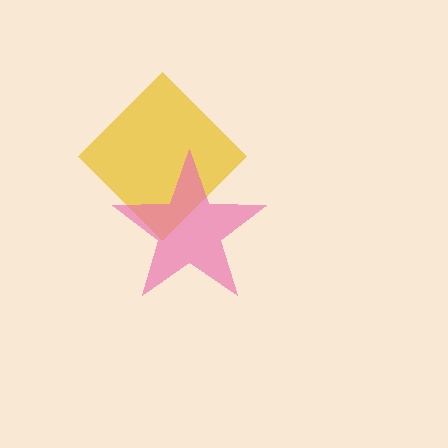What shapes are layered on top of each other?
The layered shapes are: a yellow diamond, a pink star.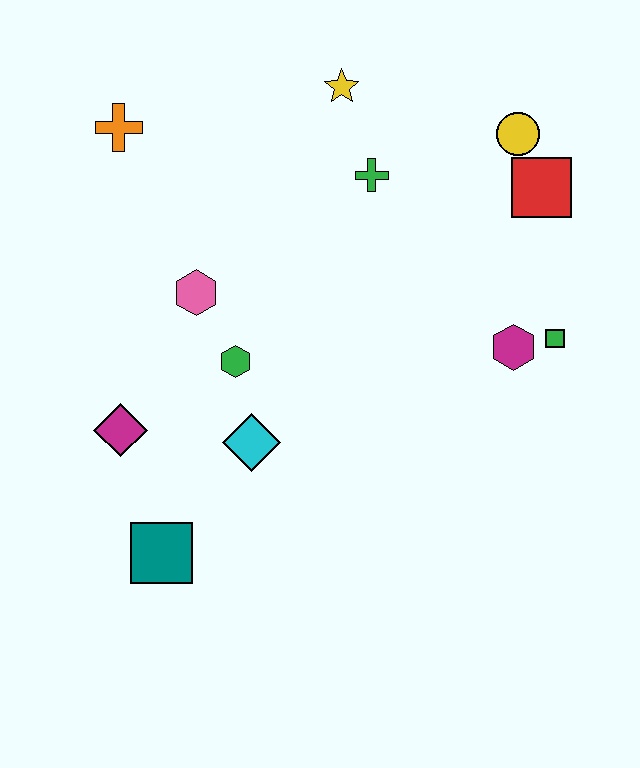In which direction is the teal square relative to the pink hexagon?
The teal square is below the pink hexagon.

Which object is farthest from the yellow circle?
The teal square is farthest from the yellow circle.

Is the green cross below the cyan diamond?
No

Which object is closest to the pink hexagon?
The green hexagon is closest to the pink hexagon.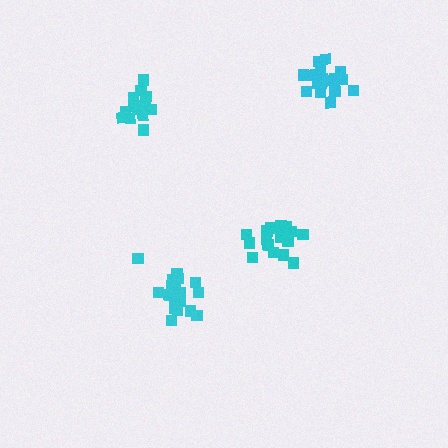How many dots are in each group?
Group 1: 21 dots, Group 2: 15 dots, Group 3: 20 dots, Group 4: 20 dots (76 total).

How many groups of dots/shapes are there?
There are 4 groups.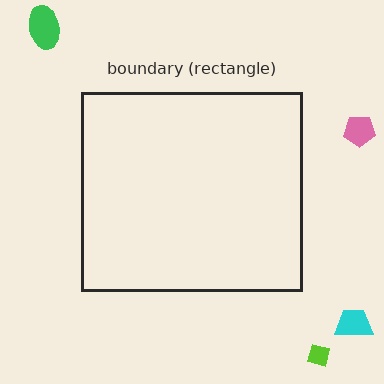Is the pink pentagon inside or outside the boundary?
Outside.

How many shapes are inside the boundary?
0 inside, 4 outside.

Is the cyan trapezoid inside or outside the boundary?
Outside.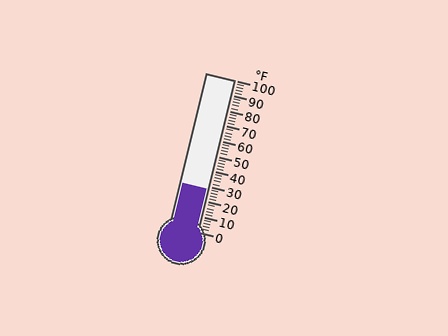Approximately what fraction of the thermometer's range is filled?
The thermometer is filled to approximately 30% of its range.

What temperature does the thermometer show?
The thermometer shows approximately 28°F.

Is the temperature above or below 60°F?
The temperature is below 60°F.